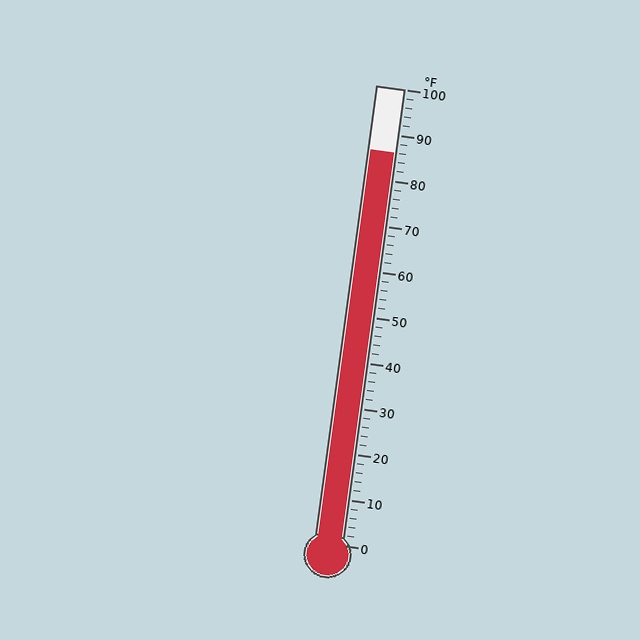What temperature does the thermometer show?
The thermometer shows approximately 86°F.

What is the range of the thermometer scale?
The thermometer scale ranges from 0°F to 100°F.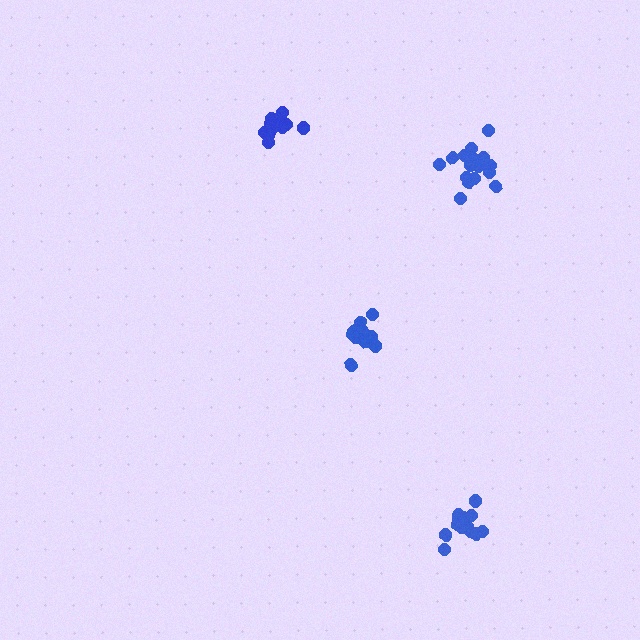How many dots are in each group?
Group 1: 13 dots, Group 2: 14 dots, Group 3: 12 dots, Group 4: 16 dots (55 total).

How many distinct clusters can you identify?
There are 4 distinct clusters.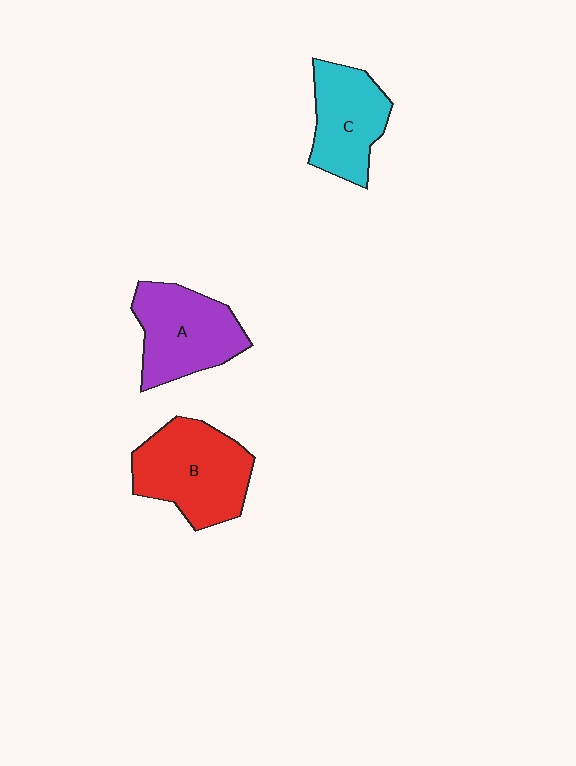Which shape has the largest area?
Shape B (red).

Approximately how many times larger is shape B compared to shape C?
Approximately 1.3 times.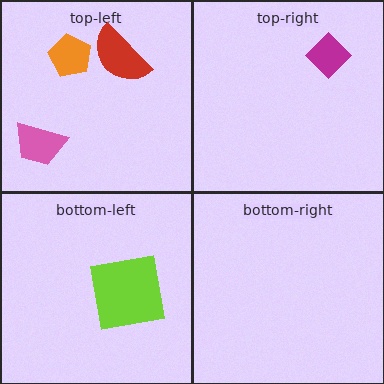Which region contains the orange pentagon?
The top-left region.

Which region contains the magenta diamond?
The top-right region.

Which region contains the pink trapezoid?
The top-left region.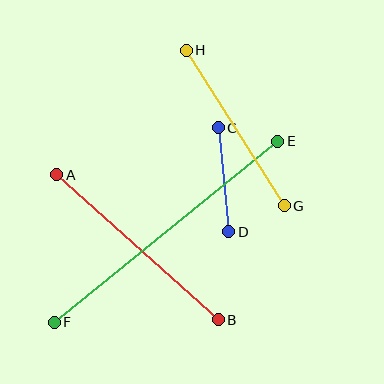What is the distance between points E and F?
The distance is approximately 288 pixels.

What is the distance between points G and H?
The distance is approximately 184 pixels.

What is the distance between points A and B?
The distance is approximately 217 pixels.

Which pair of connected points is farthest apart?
Points E and F are farthest apart.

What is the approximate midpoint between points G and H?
The midpoint is at approximately (235, 128) pixels.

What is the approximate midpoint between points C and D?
The midpoint is at approximately (224, 180) pixels.